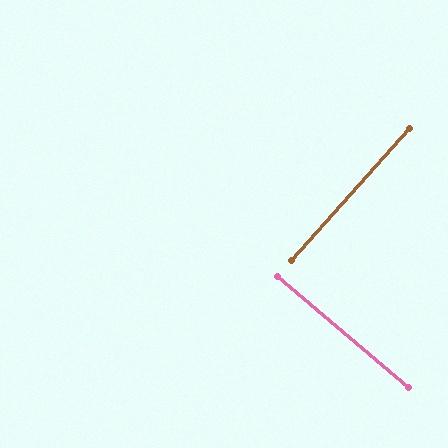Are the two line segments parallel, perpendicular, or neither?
Perpendicular — they meet at approximately 88°.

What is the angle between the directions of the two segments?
Approximately 88 degrees.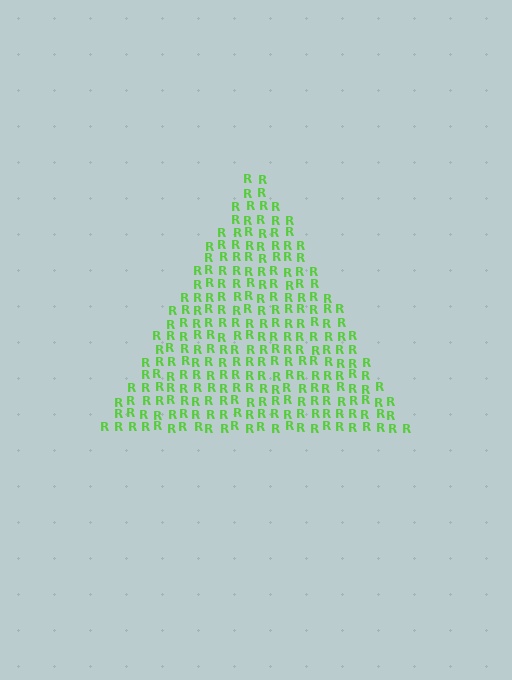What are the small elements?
The small elements are letter R's.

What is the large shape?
The large shape is a triangle.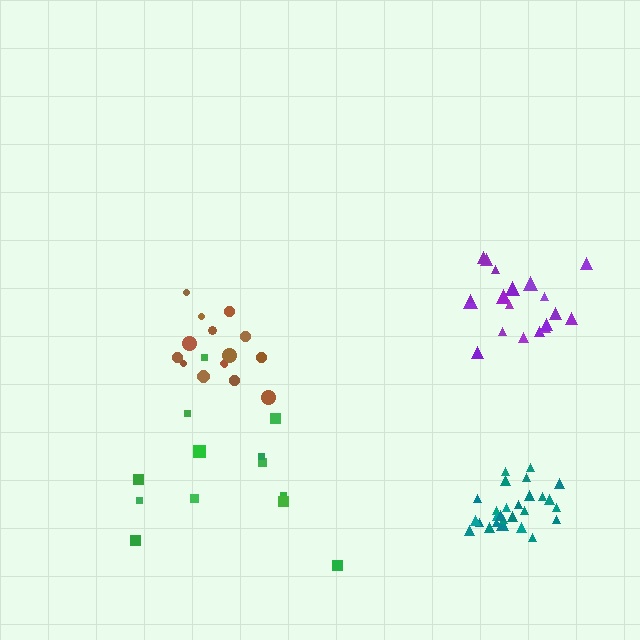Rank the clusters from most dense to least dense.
teal, purple, brown, green.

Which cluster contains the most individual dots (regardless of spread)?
Teal (28).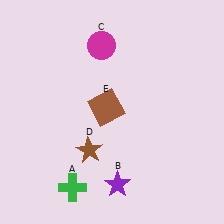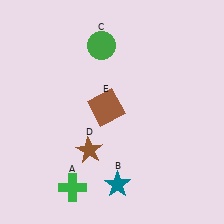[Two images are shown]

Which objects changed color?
B changed from purple to teal. C changed from magenta to green.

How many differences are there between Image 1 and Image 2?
There are 2 differences between the two images.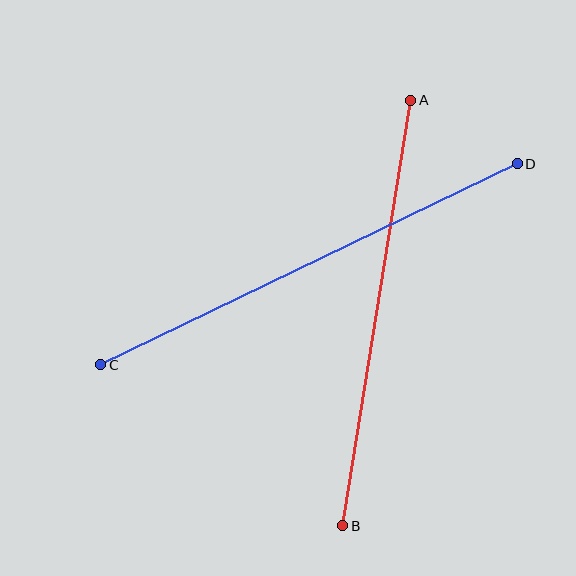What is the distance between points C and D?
The distance is approximately 462 pixels.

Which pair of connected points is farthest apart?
Points C and D are farthest apart.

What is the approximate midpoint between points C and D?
The midpoint is at approximately (309, 264) pixels.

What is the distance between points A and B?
The distance is approximately 431 pixels.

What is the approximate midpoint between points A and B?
The midpoint is at approximately (377, 313) pixels.